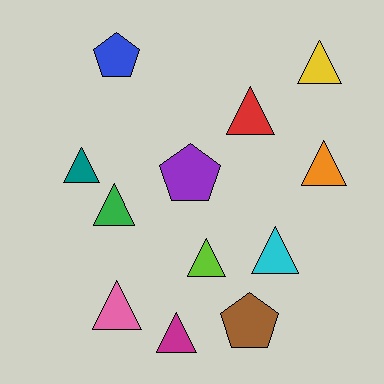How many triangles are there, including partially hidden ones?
There are 9 triangles.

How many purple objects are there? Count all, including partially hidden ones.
There is 1 purple object.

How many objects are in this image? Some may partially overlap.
There are 12 objects.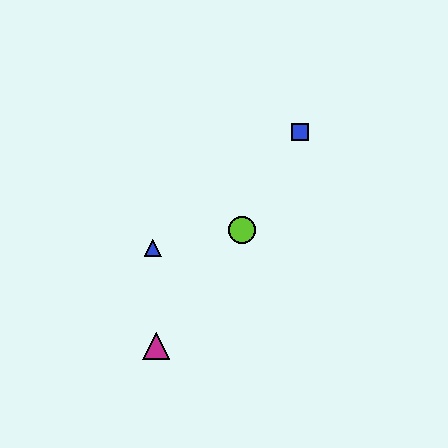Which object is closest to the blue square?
The lime circle is closest to the blue square.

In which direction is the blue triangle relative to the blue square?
The blue triangle is to the left of the blue square.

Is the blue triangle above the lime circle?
No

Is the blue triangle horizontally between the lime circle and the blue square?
No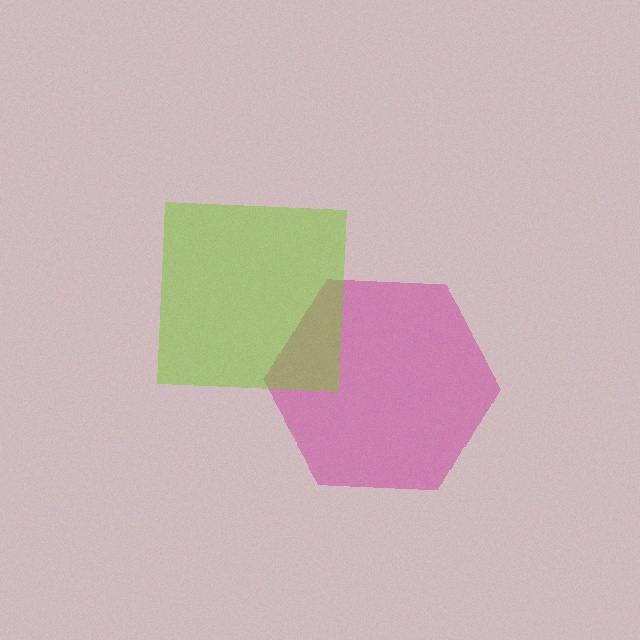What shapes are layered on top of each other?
The layered shapes are: a magenta hexagon, a lime square.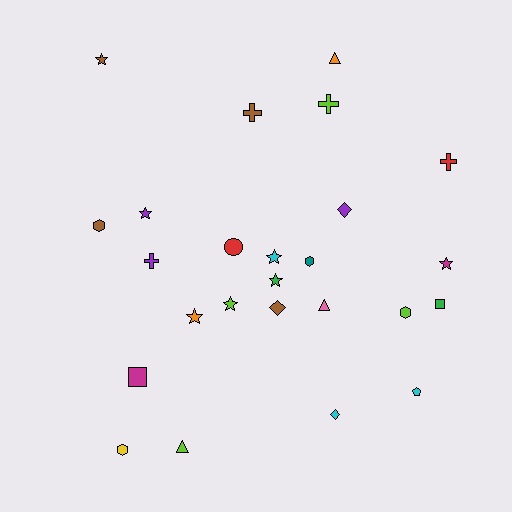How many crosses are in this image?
There are 4 crosses.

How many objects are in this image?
There are 25 objects.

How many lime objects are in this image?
There are 4 lime objects.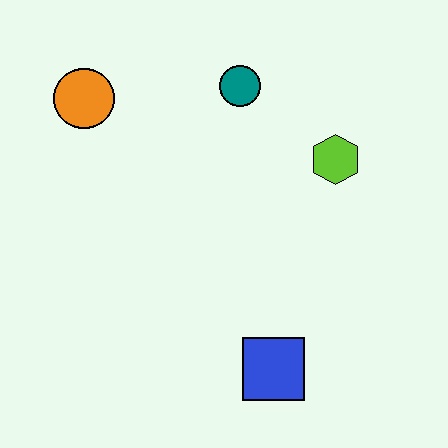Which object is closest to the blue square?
The lime hexagon is closest to the blue square.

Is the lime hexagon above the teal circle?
No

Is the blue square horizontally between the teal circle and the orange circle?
No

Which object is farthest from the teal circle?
The blue square is farthest from the teal circle.